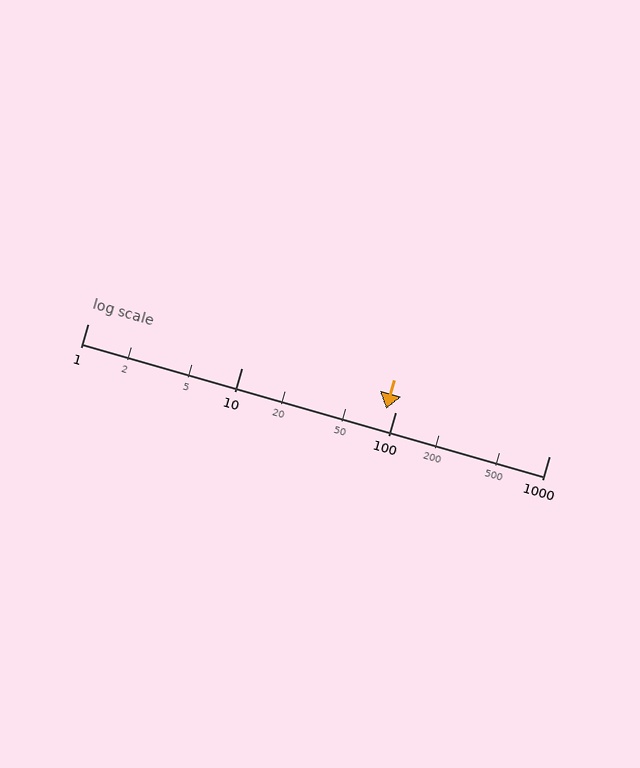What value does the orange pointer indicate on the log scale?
The pointer indicates approximately 87.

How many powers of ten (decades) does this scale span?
The scale spans 3 decades, from 1 to 1000.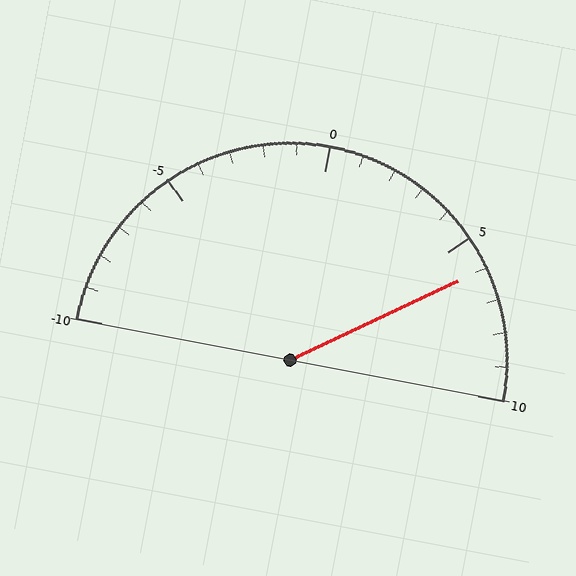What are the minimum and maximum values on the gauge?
The gauge ranges from -10 to 10.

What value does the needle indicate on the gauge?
The needle indicates approximately 6.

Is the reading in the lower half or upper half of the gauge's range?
The reading is in the upper half of the range (-10 to 10).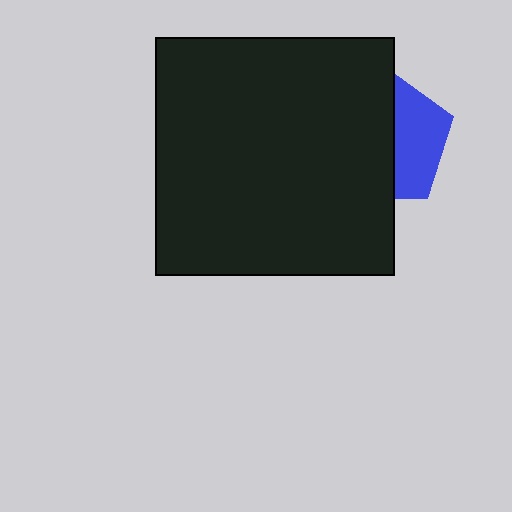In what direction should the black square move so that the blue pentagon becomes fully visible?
The black square should move left. That is the shortest direction to clear the overlap and leave the blue pentagon fully visible.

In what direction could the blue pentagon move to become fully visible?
The blue pentagon could move right. That would shift it out from behind the black square entirely.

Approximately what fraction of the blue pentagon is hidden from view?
Roughly 61% of the blue pentagon is hidden behind the black square.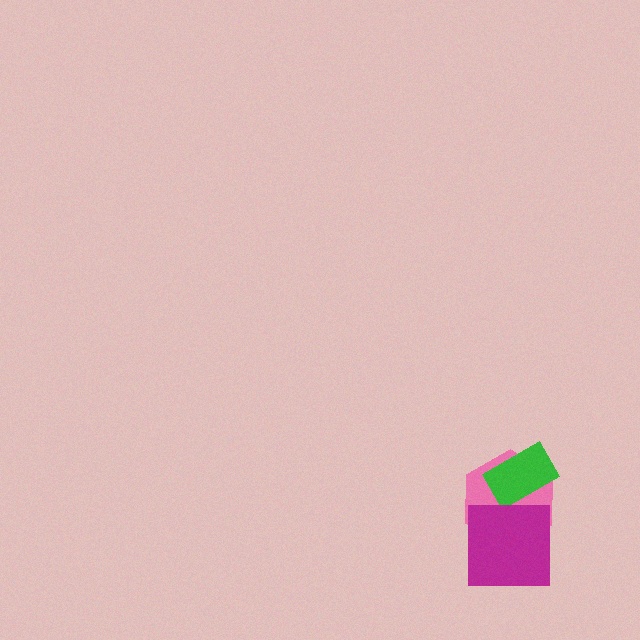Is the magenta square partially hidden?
No, no other shape covers it.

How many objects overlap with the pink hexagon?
2 objects overlap with the pink hexagon.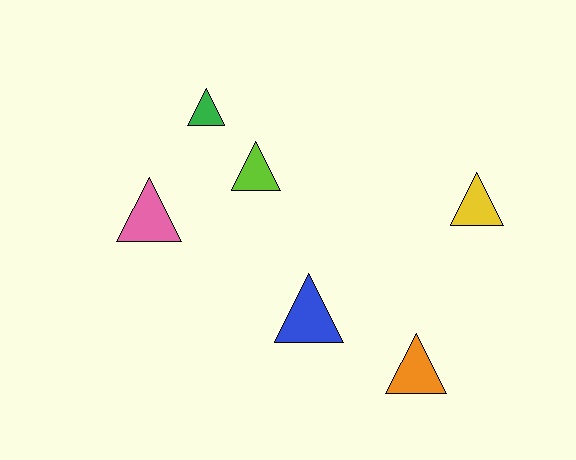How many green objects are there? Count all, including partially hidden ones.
There is 1 green object.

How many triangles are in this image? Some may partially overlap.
There are 6 triangles.